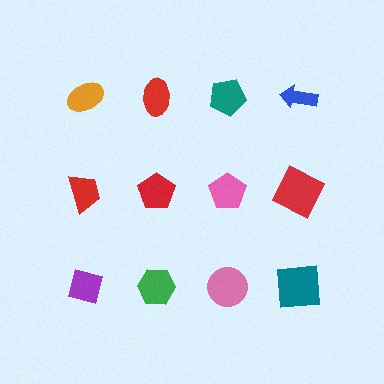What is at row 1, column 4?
A blue arrow.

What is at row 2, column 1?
A red trapezoid.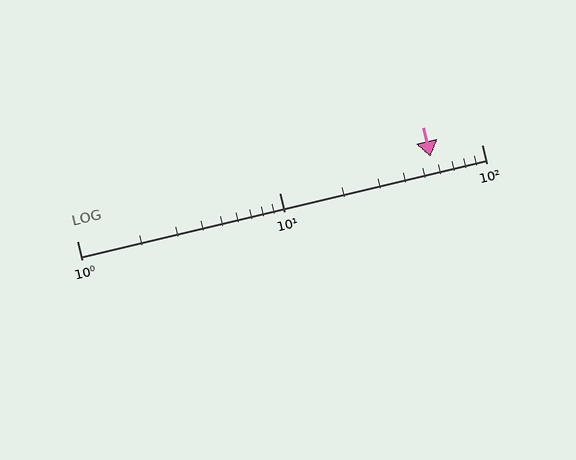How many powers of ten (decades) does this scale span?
The scale spans 2 decades, from 1 to 100.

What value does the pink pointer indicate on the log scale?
The pointer indicates approximately 56.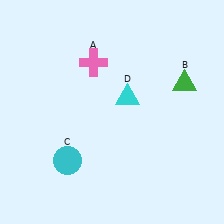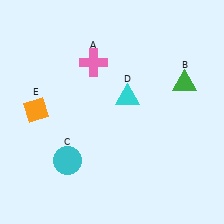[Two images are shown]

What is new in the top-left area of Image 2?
An orange diamond (E) was added in the top-left area of Image 2.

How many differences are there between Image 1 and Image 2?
There is 1 difference between the two images.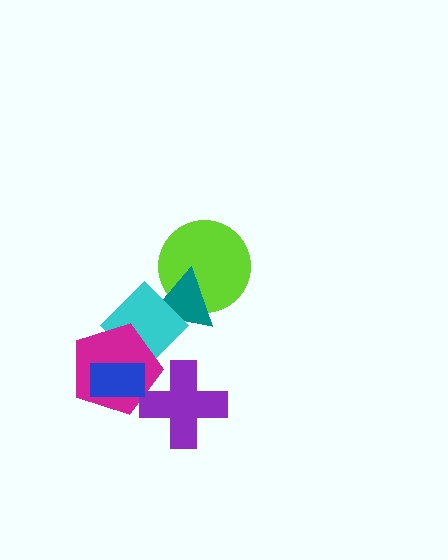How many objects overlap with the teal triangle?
2 objects overlap with the teal triangle.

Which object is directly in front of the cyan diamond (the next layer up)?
The magenta pentagon is directly in front of the cyan diamond.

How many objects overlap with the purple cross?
1 object overlaps with the purple cross.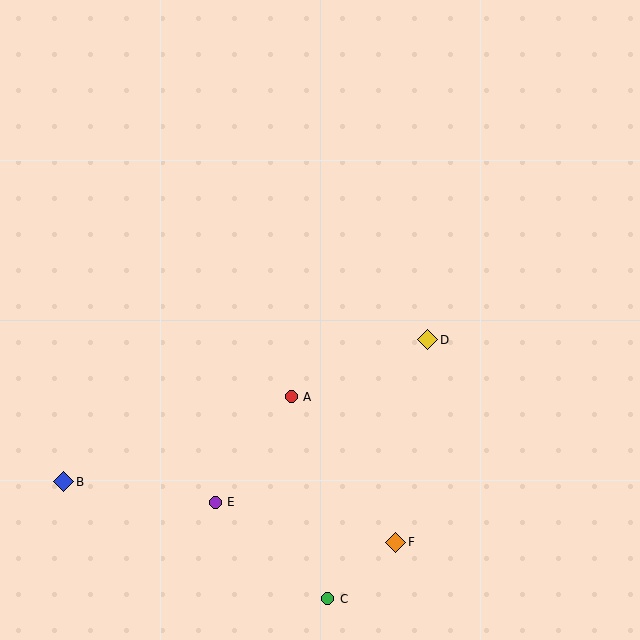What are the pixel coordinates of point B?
Point B is at (64, 482).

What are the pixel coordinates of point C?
Point C is at (328, 599).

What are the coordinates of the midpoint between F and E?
The midpoint between F and E is at (305, 522).